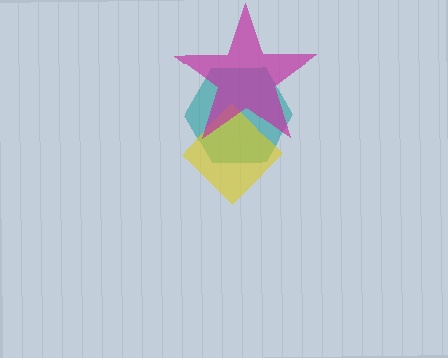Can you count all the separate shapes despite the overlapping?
Yes, there are 3 separate shapes.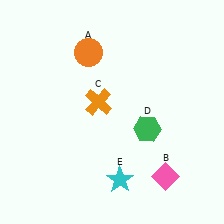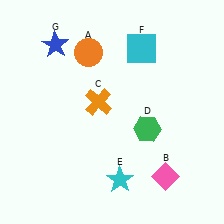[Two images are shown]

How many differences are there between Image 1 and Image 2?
There are 2 differences between the two images.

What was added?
A cyan square (F), a blue star (G) were added in Image 2.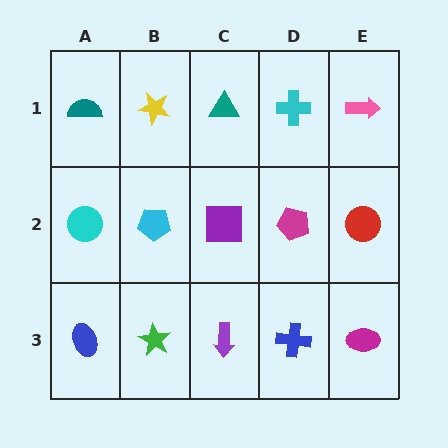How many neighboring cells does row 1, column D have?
3.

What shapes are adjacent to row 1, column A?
A cyan circle (row 2, column A), a yellow star (row 1, column B).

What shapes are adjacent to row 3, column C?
A purple square (row 2, column C), a green star (row 3, column B), a blue cross (row 3, column D).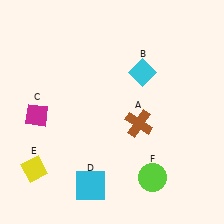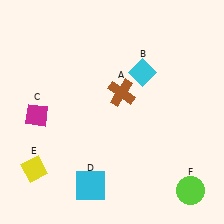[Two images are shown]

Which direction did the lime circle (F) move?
The lime circle (F) moved right.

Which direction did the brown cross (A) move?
The brown cross (A) moved up.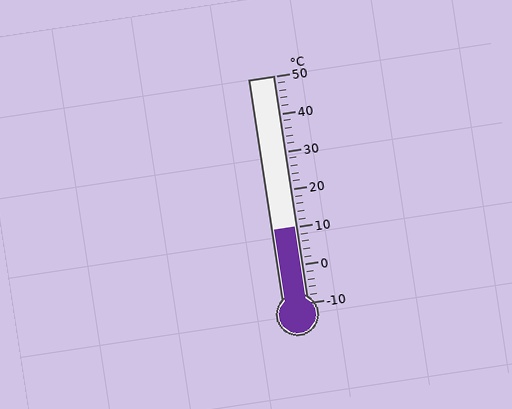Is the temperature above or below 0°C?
The temperature is above 0°C.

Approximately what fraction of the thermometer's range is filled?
The thermometer is filled to approximately 35% of its range.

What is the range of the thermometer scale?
The thermometer scale ranges from -10°C to 50°C.